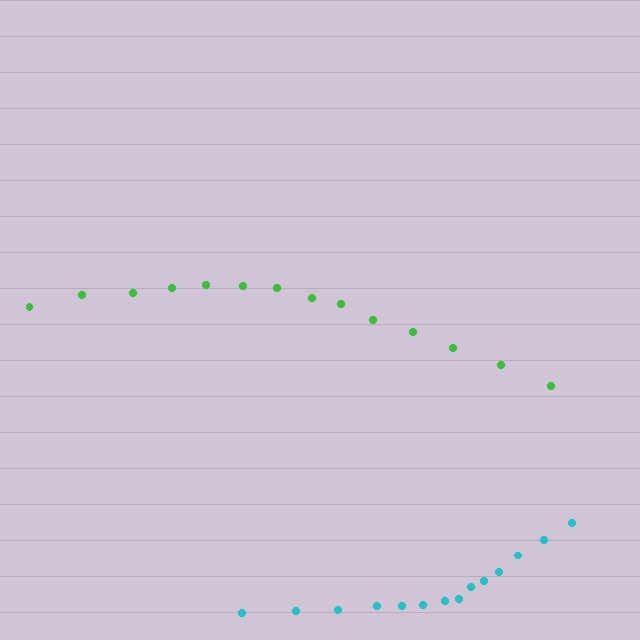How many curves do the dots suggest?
There are 2 distinct paths.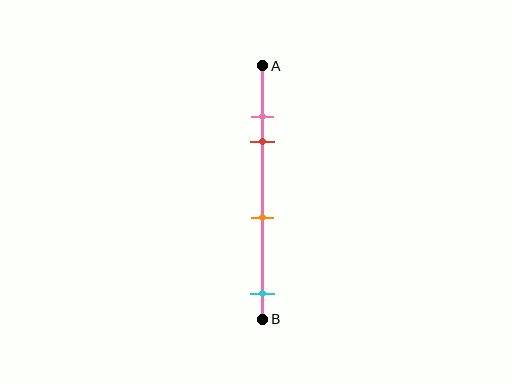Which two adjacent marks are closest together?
The pink and red marks are the closest adjacent pair.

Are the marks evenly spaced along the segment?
No, the marks are not evenly spaced.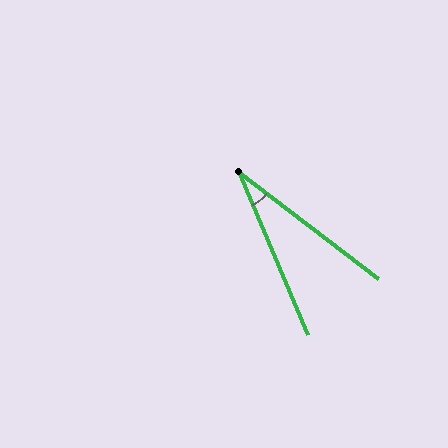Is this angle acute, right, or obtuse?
It is acute.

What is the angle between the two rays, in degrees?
Approximately 29 degrees.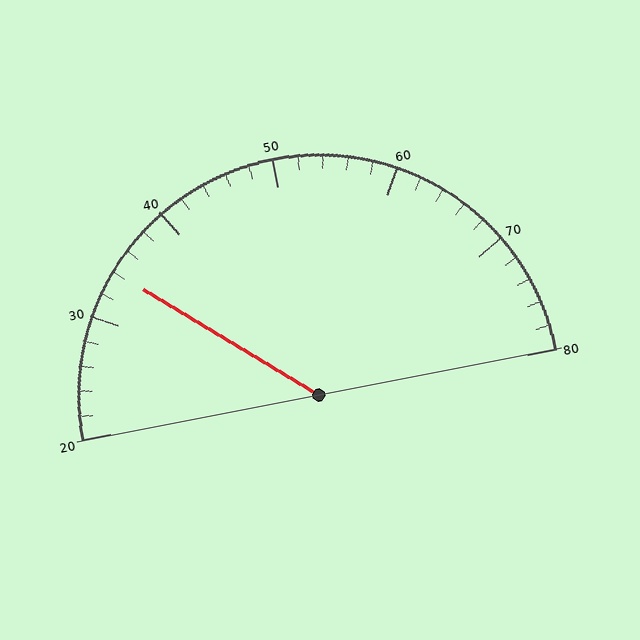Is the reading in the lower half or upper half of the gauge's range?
The reading is in the lower half of the range (20 to 80).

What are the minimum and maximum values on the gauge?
The gauge ranges from 20 to 80.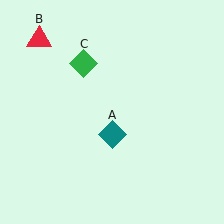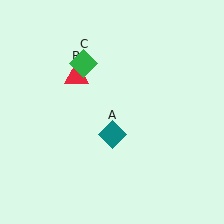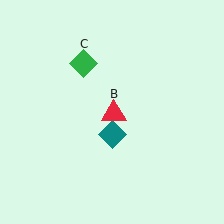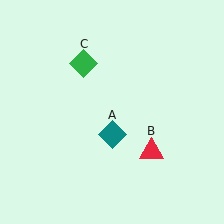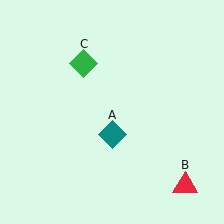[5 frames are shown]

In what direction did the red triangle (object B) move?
The red triangle (object B) moved down and to the right.